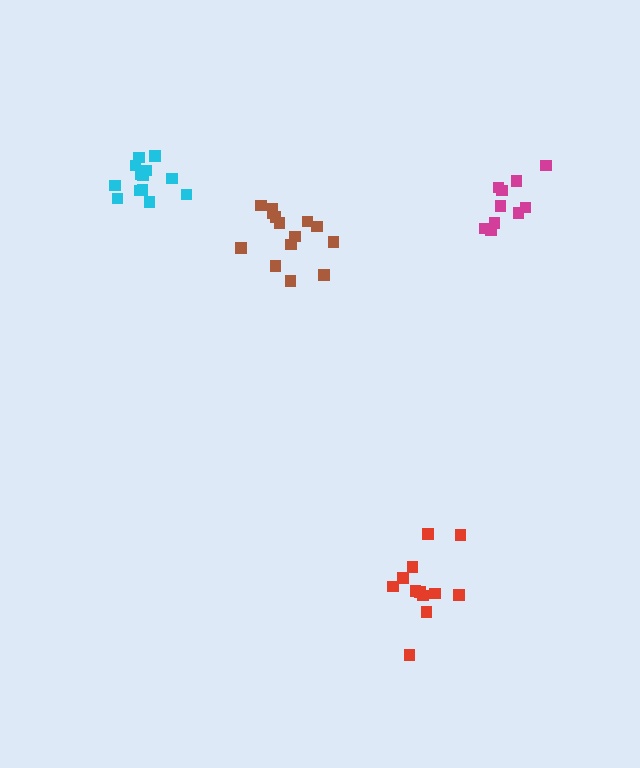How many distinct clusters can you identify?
There are 4 distinct clusters.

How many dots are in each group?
Group 1: 12 dots, Group 2: 10 dots, Group 3: 14 dots, Group 4: 13 dots (49 total).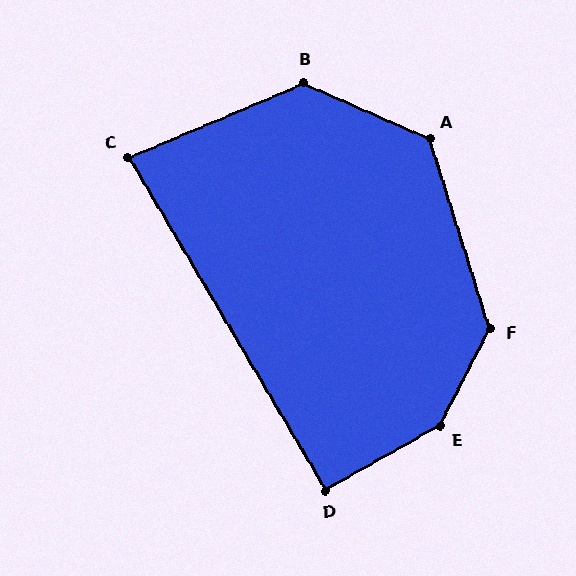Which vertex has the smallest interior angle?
C, at approximately 83 degrees.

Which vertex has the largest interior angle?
E, at approximately 146 degrees.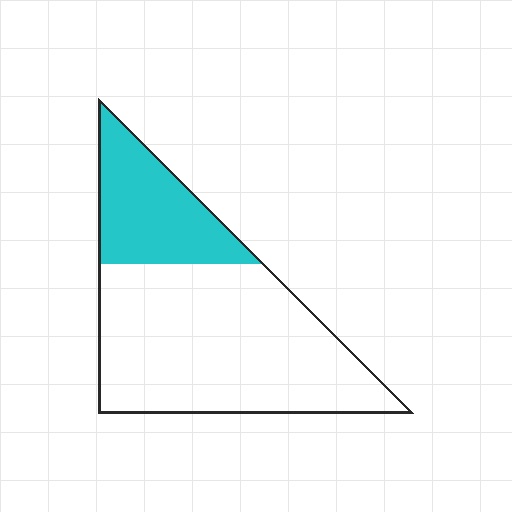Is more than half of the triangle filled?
No.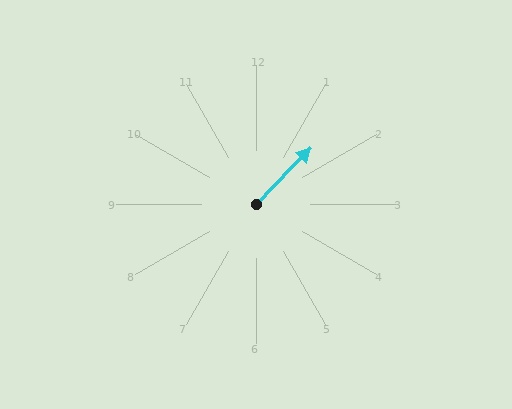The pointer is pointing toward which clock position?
Roughly 1 o'clock.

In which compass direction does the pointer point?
Northeast.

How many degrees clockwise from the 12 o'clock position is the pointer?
Approximately 44 degrees.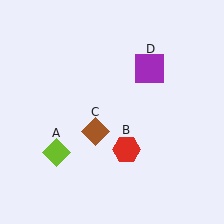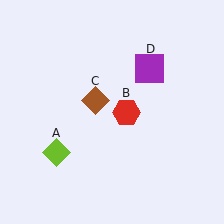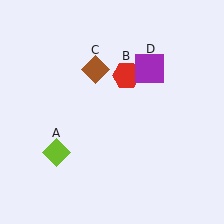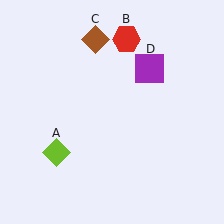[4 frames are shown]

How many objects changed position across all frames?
2 objects changed position: red hexagon (object B), brown diamond (object C).